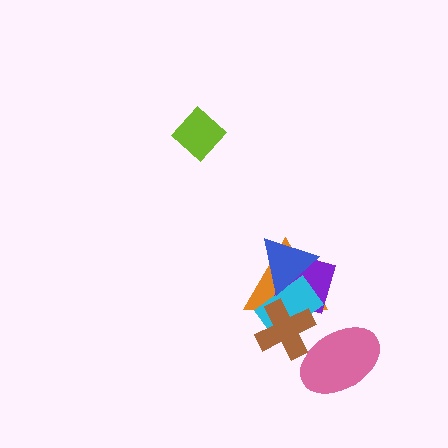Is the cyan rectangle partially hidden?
Yes, it is partially covered by another shape.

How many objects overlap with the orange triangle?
4 objects overlap with the orange triangle.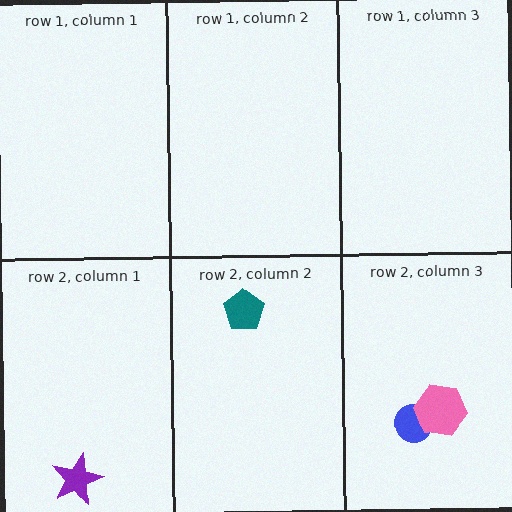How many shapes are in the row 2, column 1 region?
1.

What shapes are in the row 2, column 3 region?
The blue circle, the pink hexagon.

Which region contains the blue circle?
The row 2, column 3 region.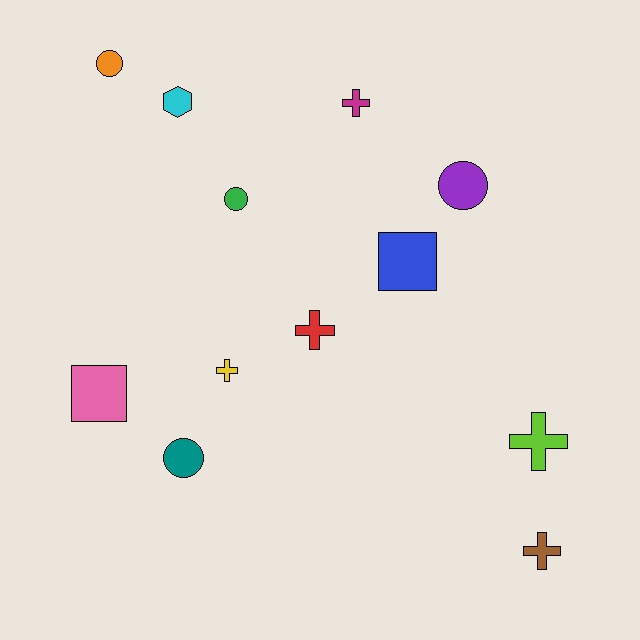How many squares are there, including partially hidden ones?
There are 2 squares.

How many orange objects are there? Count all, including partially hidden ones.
There is 1 orange object.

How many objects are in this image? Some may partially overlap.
There are 12 objects.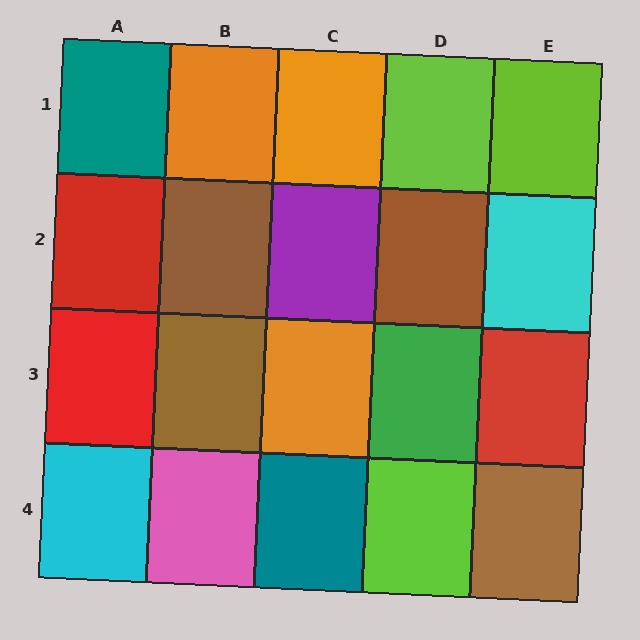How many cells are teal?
2 cells are teal.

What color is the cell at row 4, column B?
Pink.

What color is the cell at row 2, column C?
Purple.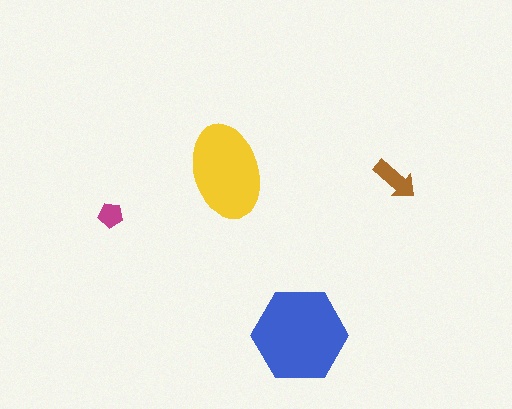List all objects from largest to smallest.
The blue hexagon, the yellow ellipse, the brown arrow, the magenta pentagon.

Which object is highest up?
The yellow ellipse is topmost.